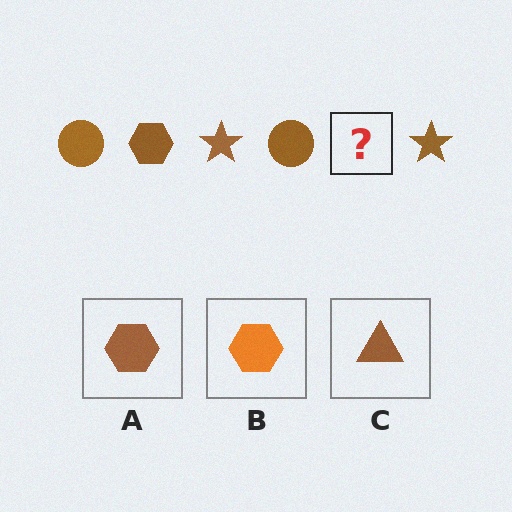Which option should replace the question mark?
Option A.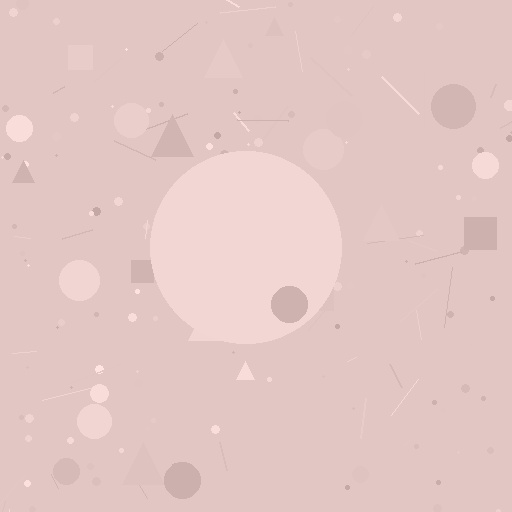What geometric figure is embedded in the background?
A circle is embedded in the background.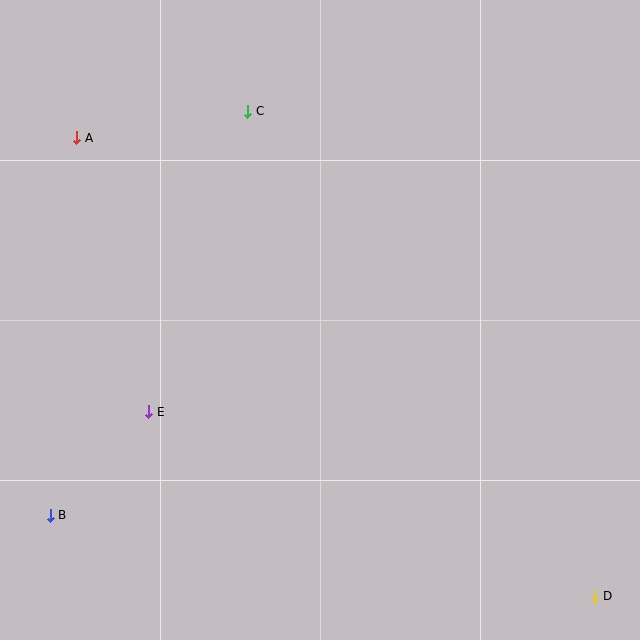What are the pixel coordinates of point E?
Point E is at (149, 412).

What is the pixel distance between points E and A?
The distance between E and A is 283 pixels.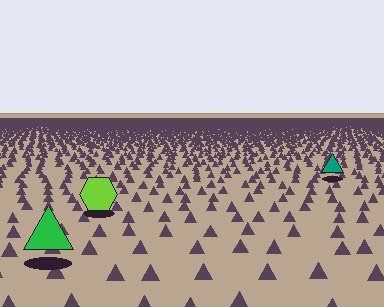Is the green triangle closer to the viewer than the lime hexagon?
Yes. The green triangle is closer — you can tell from the texture gradient: the ground texture is coarser near it.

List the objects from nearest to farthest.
From nearest to farthest: the green triangle, the lime hexagon, the teal triangle.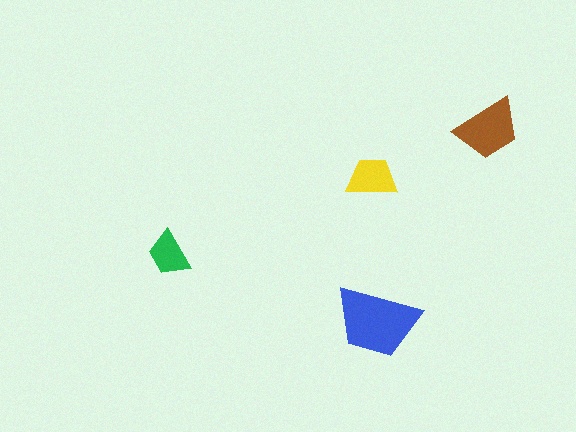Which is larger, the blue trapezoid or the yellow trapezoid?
The blue one.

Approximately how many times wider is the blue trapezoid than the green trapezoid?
About 2 times wider.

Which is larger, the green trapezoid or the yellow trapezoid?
The yellow one.